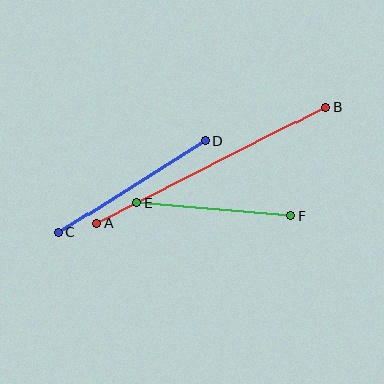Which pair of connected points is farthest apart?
Points A and B are farthest apart.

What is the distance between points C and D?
The distance is approximately 174 pixels.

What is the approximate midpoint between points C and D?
The midpoint is at approximately (132, 187) pixels.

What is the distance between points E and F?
The distance is approximately 155 pixels.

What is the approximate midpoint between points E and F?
The midpoint is at approximately (214, 209) pixels.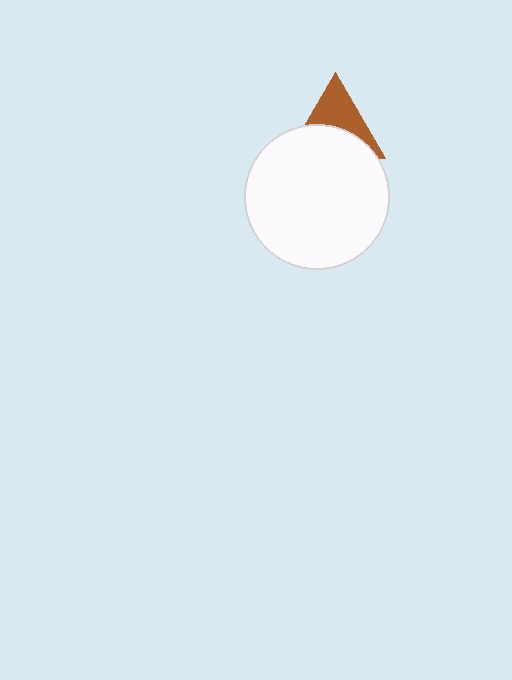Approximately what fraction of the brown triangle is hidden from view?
Roughly 53% of the brown triangle is hidden behind the white circle.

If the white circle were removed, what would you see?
You would see the complete brown triangle.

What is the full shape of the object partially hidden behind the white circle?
The partially hidden object is a brown triangle.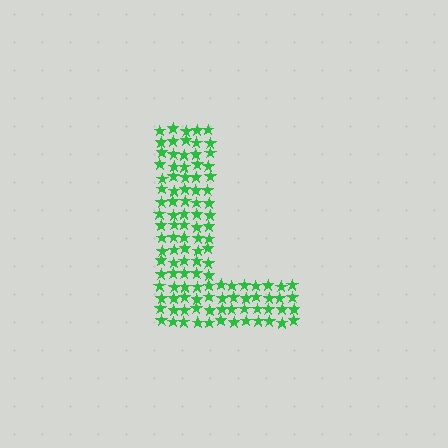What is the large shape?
The large shape is the letter L.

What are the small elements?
The small elements are stars.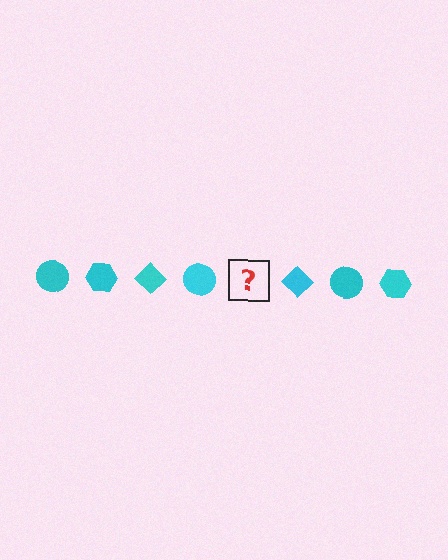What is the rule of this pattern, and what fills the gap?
The rule is that the pattern cycles through circle, hexagon, diamond shapes in cyan. The gap should be filled with a cyan hexagon.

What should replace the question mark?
The question mark should be replaced with a cyan hexagon.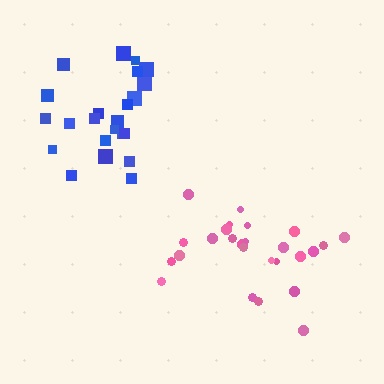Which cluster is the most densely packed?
Blue.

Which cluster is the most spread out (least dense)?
Pink.